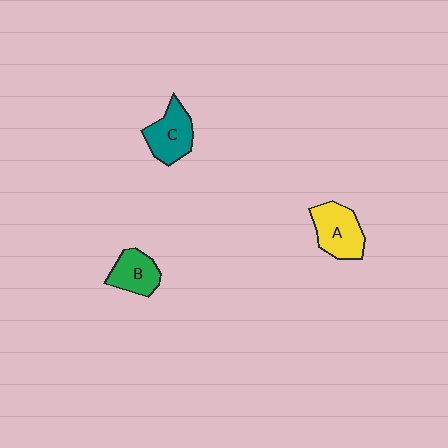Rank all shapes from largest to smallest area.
From largest to smallest: A (yellow), C (teal), B (green).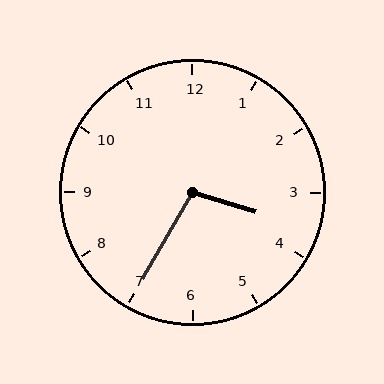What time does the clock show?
3:35.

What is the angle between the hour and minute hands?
Approximately 102 degrees.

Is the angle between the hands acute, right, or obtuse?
It is obtuse.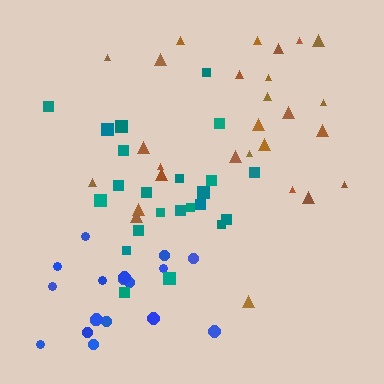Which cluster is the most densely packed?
Teal.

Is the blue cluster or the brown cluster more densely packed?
Blue.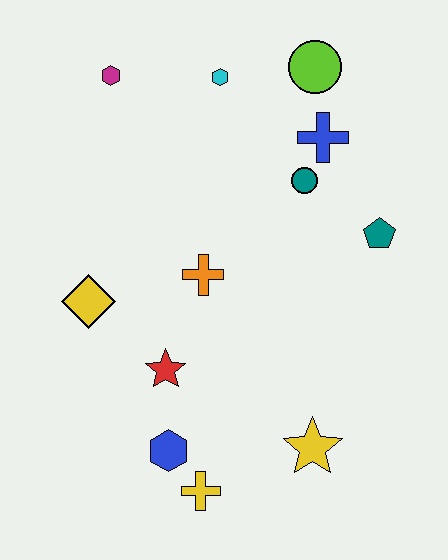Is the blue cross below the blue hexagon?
No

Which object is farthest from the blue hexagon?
The lime circle is farthest from the blue hexagon.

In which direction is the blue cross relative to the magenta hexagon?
The blue cross is to the right of the magenta hexagon.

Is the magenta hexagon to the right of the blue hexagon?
No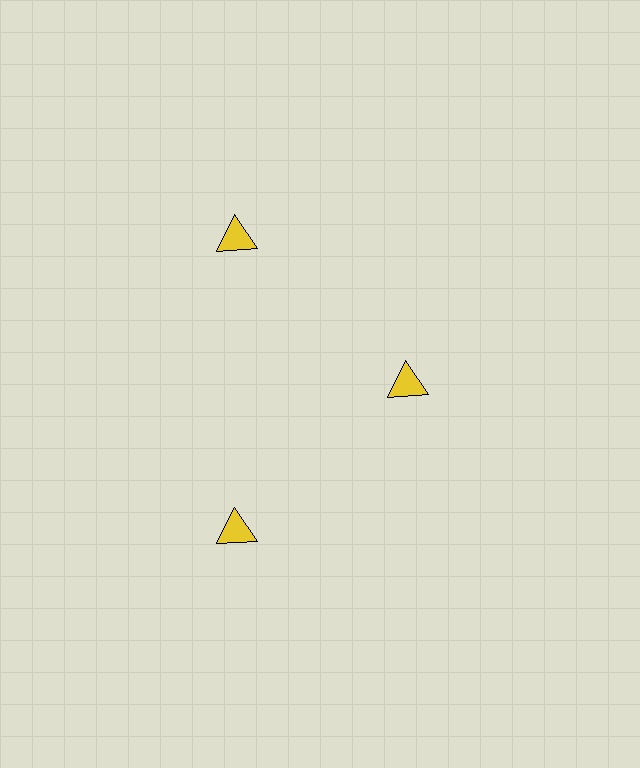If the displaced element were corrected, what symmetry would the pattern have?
It would have 3-fold rotational symmetry — the pattern would map onto itself every 120 degrees.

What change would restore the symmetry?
The symmetry would be restored by moving it outward, back onto the ring so that all 3 triangles sit at equal angles and equal distance from the center.